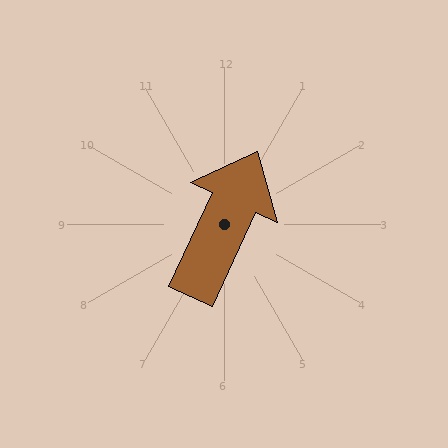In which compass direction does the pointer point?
Northeast.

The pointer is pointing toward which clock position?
Roughly 1 o'clock.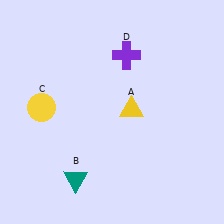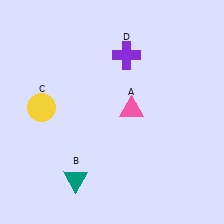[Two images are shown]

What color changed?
The triangle (A) changed from yellow in Image 1 to pink in Image 2.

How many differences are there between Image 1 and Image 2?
There is 1 difference between the two images.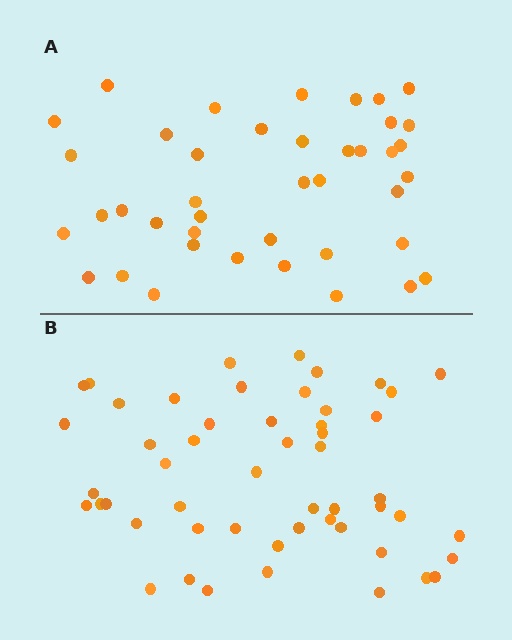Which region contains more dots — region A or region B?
Region B (the bottom region) has more dots.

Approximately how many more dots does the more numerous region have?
Region B has roughly 12 or so more dots than region A.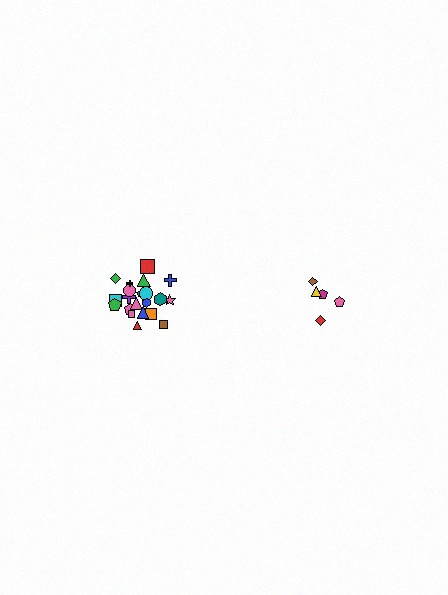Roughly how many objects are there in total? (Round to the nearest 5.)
Roughly 25 objects in total.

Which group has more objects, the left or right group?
The left group.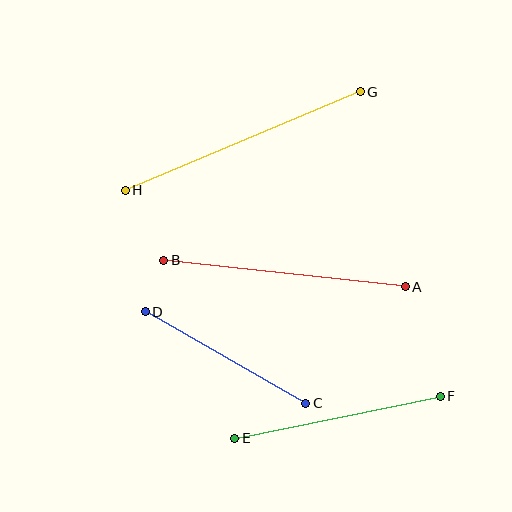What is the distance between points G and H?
The distance is approximately 255 pixels.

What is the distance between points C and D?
The distance is approximately 185 pixels.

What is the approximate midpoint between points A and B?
The midpoint is at approximately (285, 273) pixels.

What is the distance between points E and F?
The distance is approximately 210 pixels.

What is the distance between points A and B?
The distance is approximately 243 pixels.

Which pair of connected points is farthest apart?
Points G and H are farthest apart.